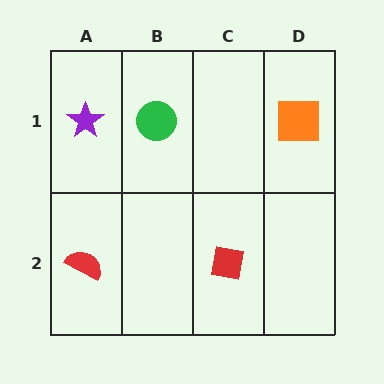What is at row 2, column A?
A red semicircle.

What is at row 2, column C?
A red square.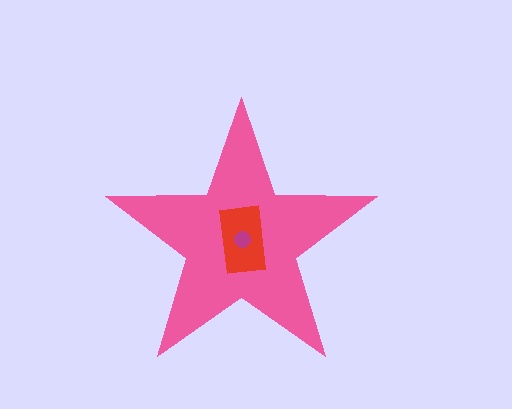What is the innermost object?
The magenta circle.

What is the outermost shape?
The pink star.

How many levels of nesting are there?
3.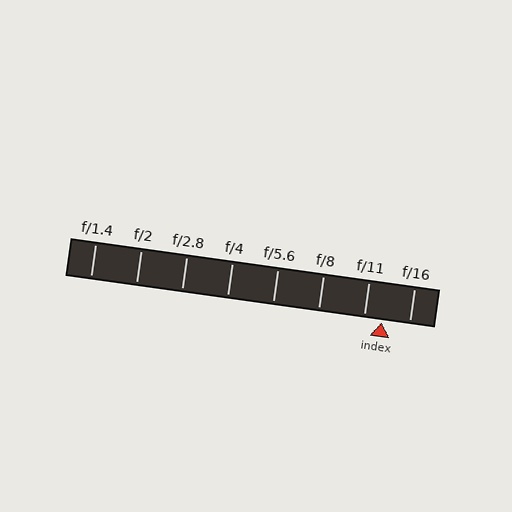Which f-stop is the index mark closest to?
The index mark is closest to f/11.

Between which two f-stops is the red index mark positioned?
The index mark is between f/11 and f/16.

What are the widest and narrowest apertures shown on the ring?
The widest aperture shown is f/1.4 and the narrowest is f/16.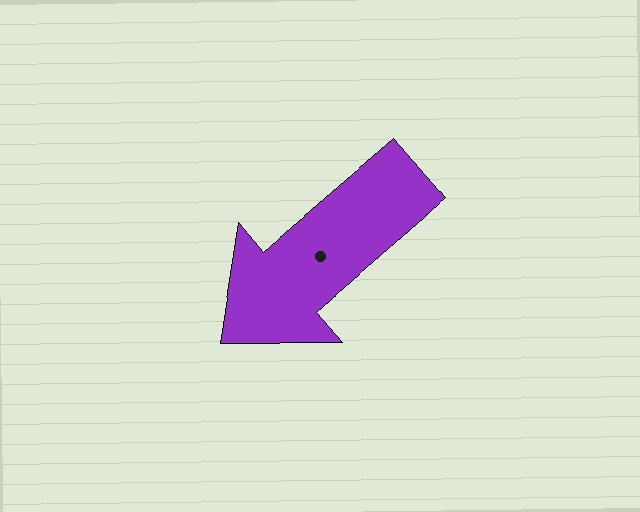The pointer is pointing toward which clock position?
Roughly 8 o'clock.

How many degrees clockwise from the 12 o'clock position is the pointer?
Approximately 229 degrees.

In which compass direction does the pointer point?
Southwest.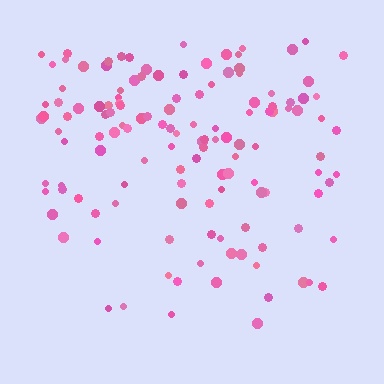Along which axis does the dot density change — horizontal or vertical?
Vertical.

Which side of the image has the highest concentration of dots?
The top.